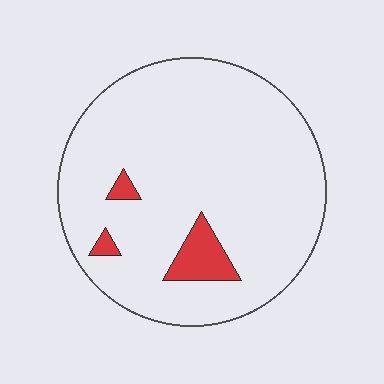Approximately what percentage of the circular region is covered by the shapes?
Approximately 5%.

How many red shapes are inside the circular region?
3.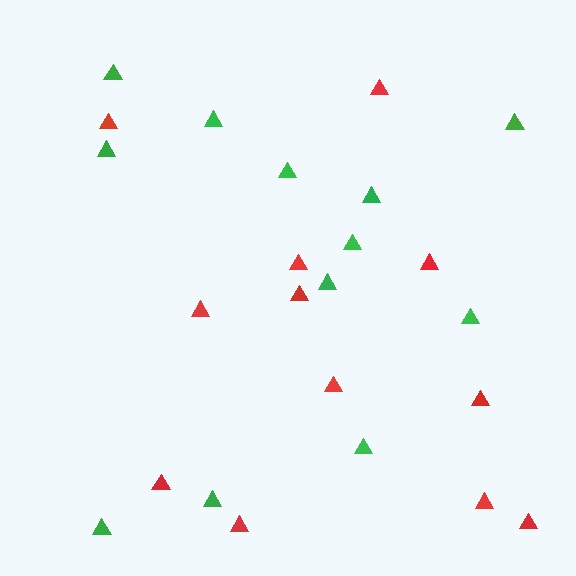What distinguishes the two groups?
There are 2 groups: one group of green triangles (12) and one group of red triangles (12).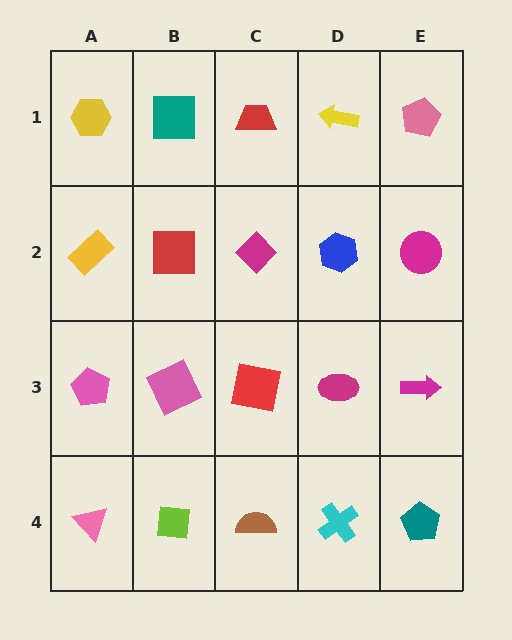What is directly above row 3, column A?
A yellow rectangle.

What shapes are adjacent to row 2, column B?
A teal square (row 1, column B), a pink square (row 3, column B), a yellow rectangle (row 2, column A), a magenta diamond (row 2, column C).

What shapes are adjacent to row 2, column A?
A yellow hexagon (row 1, column A), a pink pentagon (row 3, column A), a red square (row 2, column B).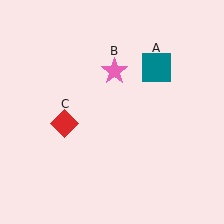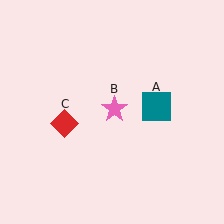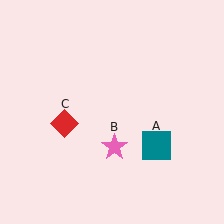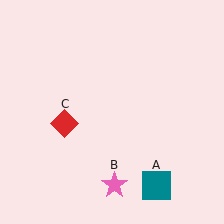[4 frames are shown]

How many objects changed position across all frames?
2 objects changed position: teal square (object A), pink star (object B).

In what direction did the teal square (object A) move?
The teal square (object A) moved down.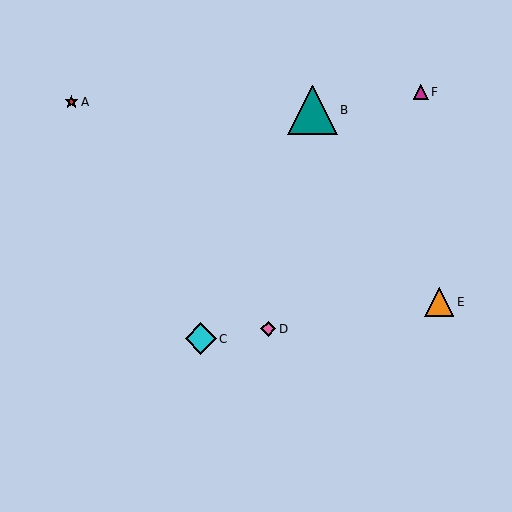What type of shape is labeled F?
Shape F is a magenta triangle.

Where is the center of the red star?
The center of the red star is at (71, 102).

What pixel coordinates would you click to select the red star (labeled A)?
Click at (71, 102) to select the red star A.